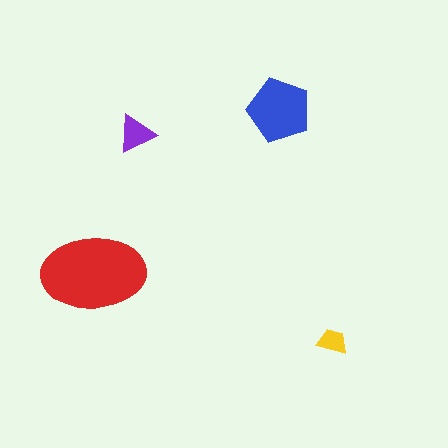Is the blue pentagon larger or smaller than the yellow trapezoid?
Larger.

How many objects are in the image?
There are 4 objects in the image.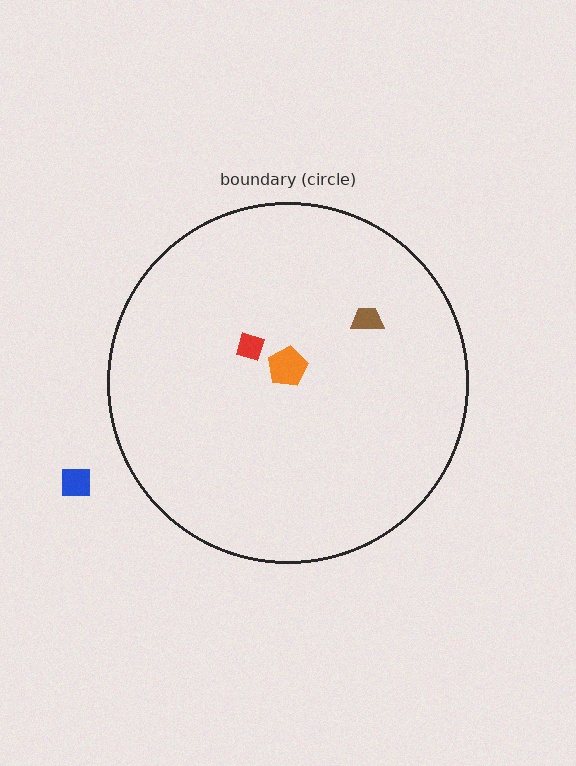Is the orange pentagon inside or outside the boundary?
Inside.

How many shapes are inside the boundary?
3 inside, 1 outside.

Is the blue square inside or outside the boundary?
Outside.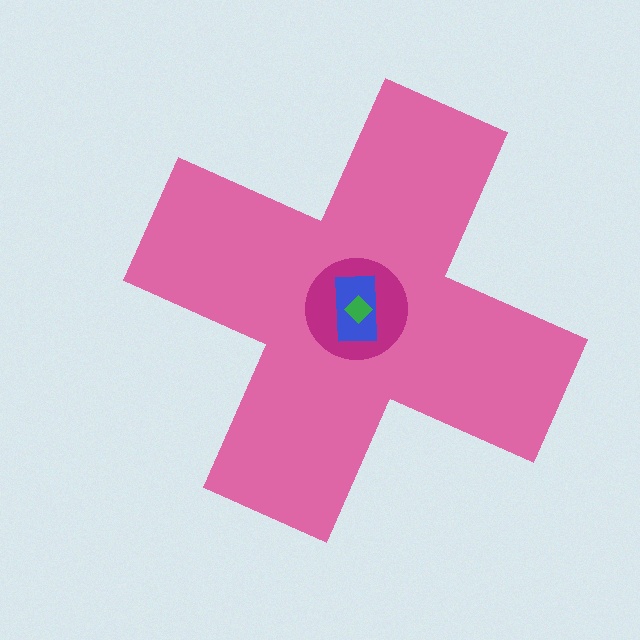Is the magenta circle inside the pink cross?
Yes.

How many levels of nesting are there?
4.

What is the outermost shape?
The pink cross.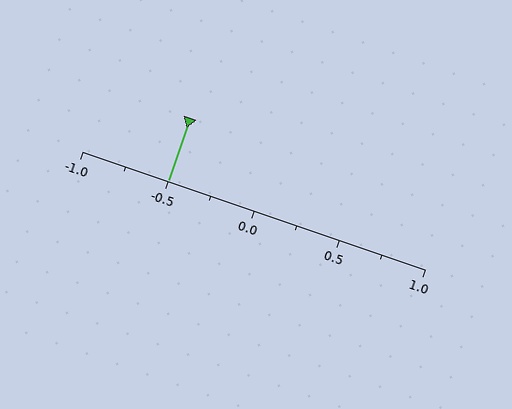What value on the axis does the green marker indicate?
The marker indicates approximately -0.5.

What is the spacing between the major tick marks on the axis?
The major ticks are spaced 0.5 apart.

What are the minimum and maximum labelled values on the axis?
The axis runs from -1.0 to 1.0.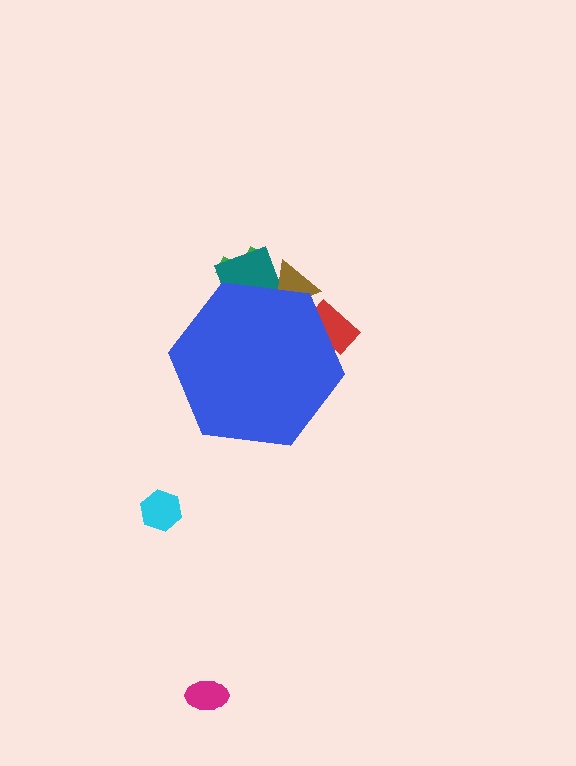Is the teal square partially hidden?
Yes, the teal square is partially hidden behind the blue hexagon.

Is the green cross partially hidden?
Yes, the green cross is partially hidden behind the blue hexagon.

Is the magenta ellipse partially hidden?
No, the magenta ellipse is fully visible.